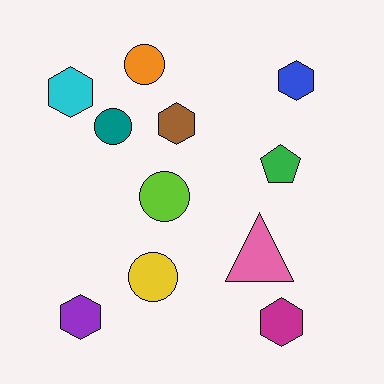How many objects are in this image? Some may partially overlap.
There are 11 objects.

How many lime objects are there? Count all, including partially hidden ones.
There is 1 lime object.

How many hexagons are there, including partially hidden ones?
There are 5 hexagons.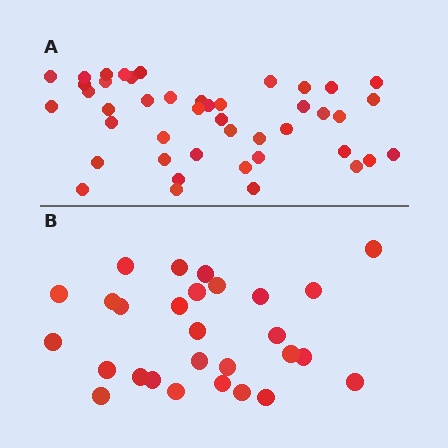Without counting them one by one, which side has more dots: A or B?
Region A (the top region) has more dots.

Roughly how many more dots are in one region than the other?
Region A has approximately 15 more dots than region B.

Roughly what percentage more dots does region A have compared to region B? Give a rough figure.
About 55% more.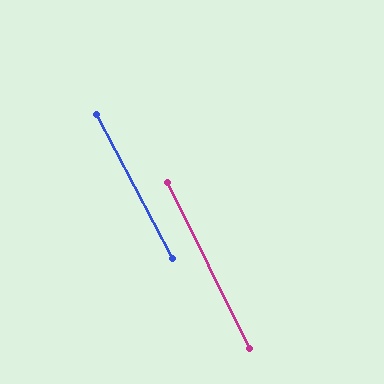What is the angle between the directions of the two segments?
Approximately 2 degrees.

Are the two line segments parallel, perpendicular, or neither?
Parallel — their directions differ by only 1.5°.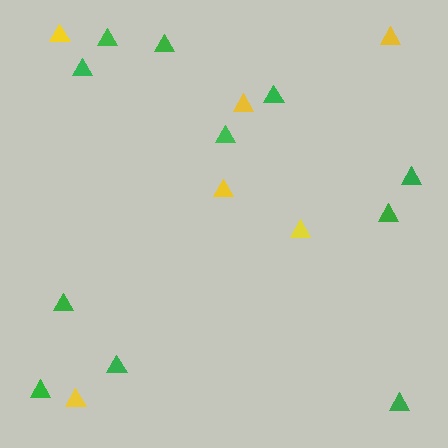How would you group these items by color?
There are 2 groups: one group of yellow triangles (6) and one group of green triangles (11).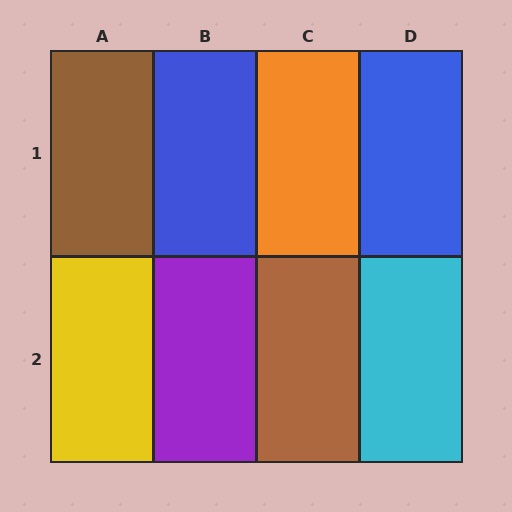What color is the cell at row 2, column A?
Yellow.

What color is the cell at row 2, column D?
Cyan.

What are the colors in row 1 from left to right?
Brown, blue, orange, blue.